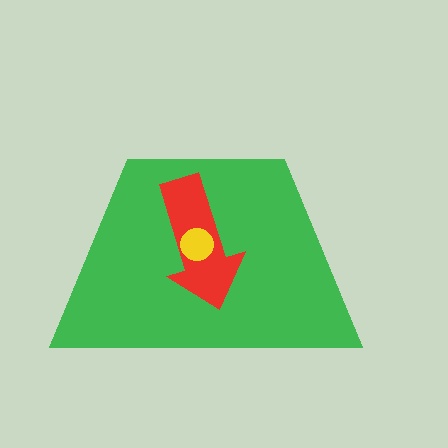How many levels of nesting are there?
3.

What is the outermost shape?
The green trapezoid.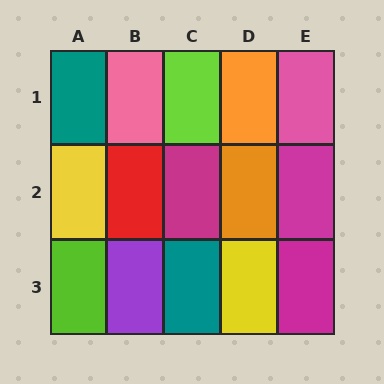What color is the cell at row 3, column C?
Teal.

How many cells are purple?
1 cell is purple.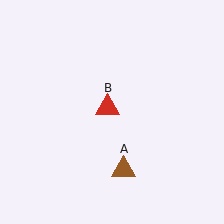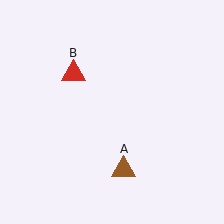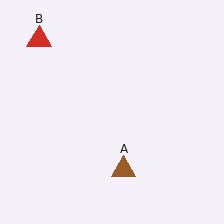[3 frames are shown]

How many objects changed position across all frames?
1 object changed position: red triangle (object B).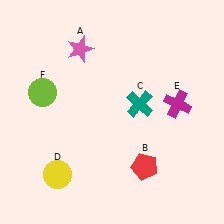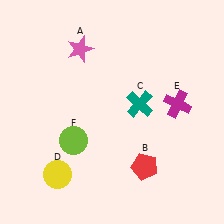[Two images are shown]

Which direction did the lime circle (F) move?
The lime circle (F) moved down.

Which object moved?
The lime circle (F) moved down.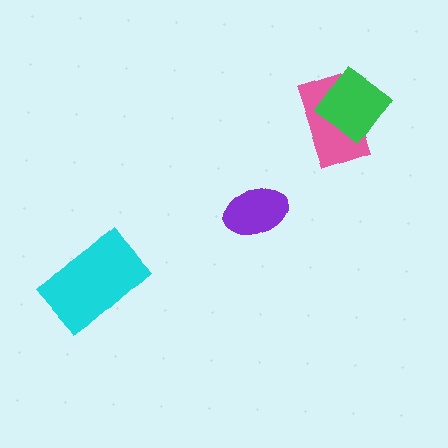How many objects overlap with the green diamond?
1 object overlaps with the green diamond.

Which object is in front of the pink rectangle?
The green diamond is in front of the pink rectangle.